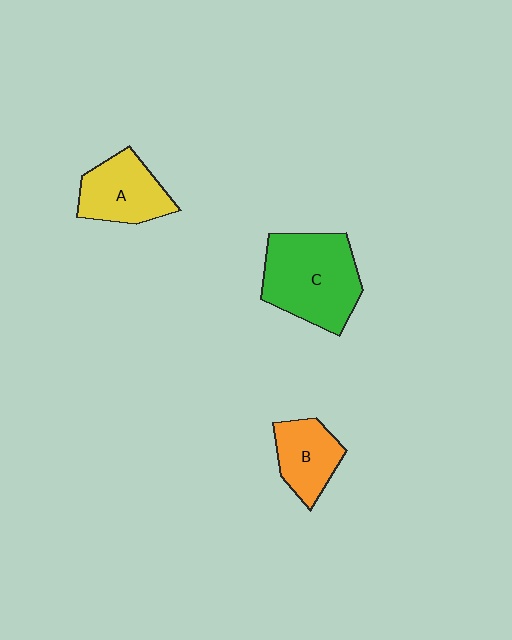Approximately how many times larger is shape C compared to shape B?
Approximately 1.9 times.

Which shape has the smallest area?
Shape B (orange).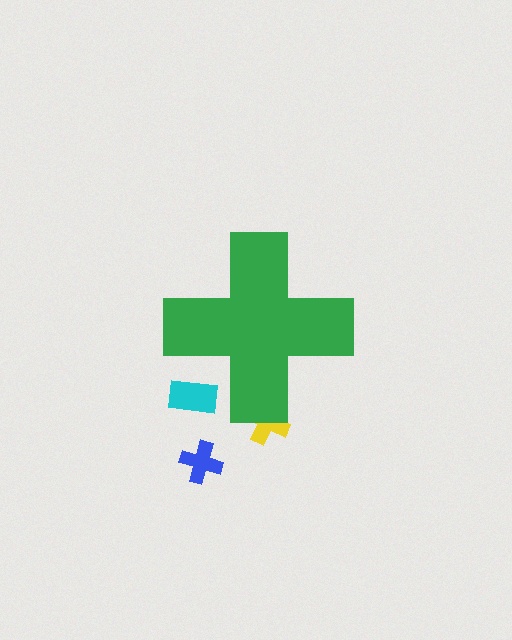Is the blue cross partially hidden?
No, the blue cross is fully visible.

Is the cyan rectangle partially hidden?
Yes, the cyan rectangle is partially hidden behind the green cross.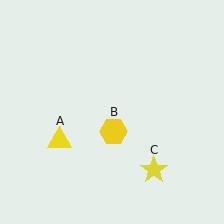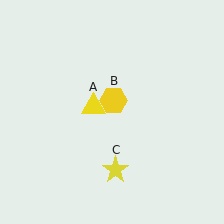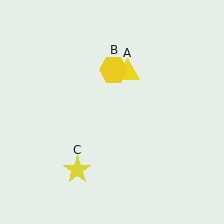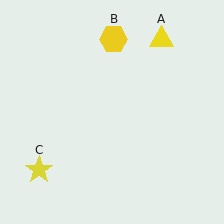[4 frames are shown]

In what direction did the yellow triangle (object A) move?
The yellow triangle (object A) moved up and to the right.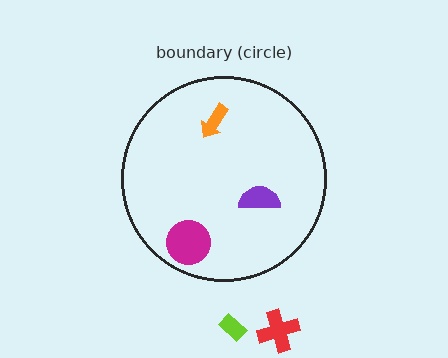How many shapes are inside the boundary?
3 inside, 2 outside.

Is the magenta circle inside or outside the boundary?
Inside.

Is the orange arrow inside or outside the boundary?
Inside.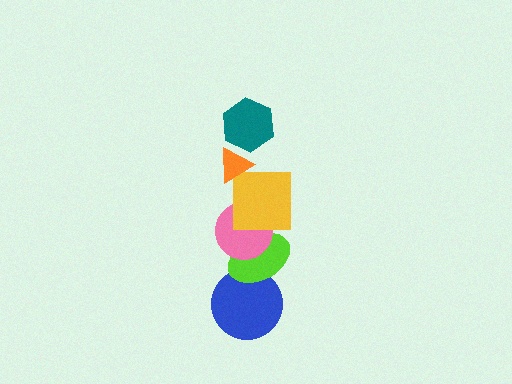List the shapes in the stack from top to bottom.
From top to bottom: the teal hexagon, the orange triangle, the yellow square, the pink circle, the lime ellipse, the blue circle.